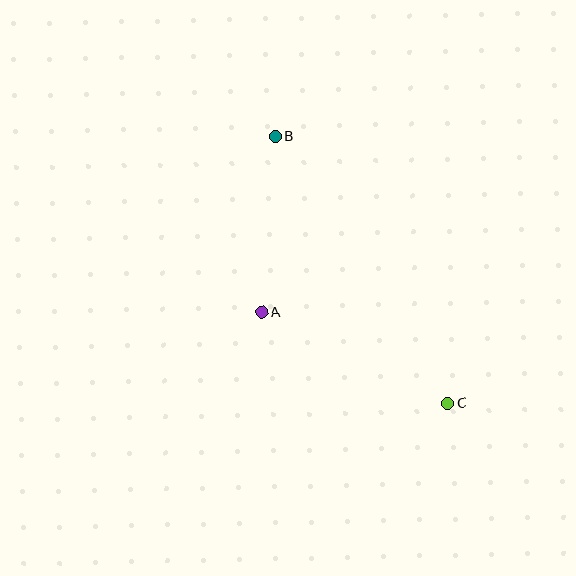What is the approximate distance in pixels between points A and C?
The distance between A and C is approximately 207 pixels.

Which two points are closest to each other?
Points A and B are closest to each other.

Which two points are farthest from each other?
Points B and C are farthest from each other.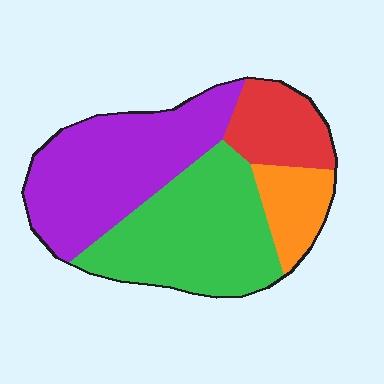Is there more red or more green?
Green.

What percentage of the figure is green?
Green covers roughly 35% of the figure.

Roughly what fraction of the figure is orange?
Orange covers roughly 10% of the figure.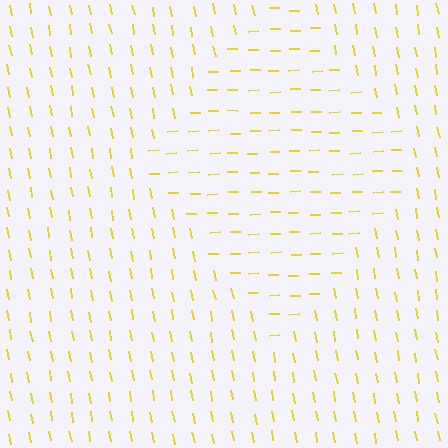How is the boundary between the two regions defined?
The boundary is defined purely by a change in line orientation (approximately 82 degrees difference). All lines are the same color and thickness.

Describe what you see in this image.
The image is filled with small yellow line segments. A diamond region in the image has lines oriented differently from the surrounding lines, creating a visible texture boundary.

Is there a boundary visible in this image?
Yes, there is a texture boundary formed by a change in line orientation.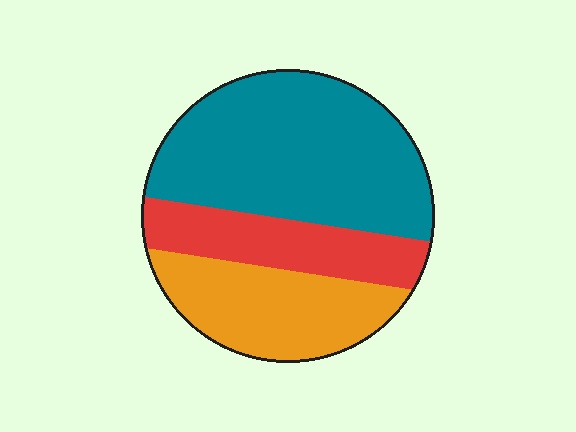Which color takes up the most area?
Teal, at roughly 50%.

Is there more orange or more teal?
Teal.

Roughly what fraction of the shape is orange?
Orange covers about 25% of the shape.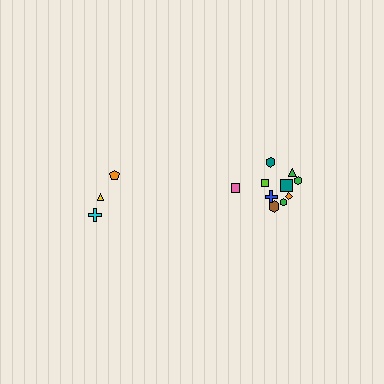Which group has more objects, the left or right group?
The right group.